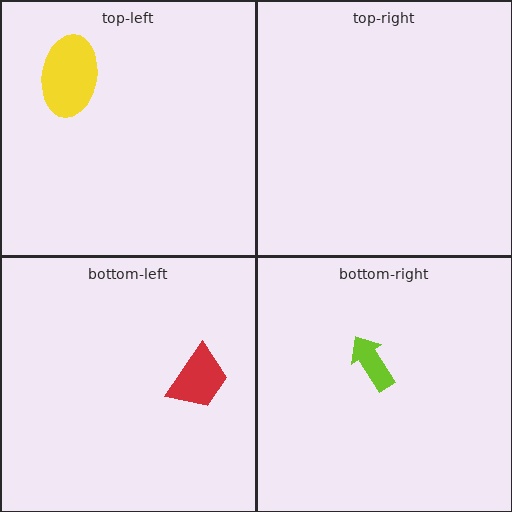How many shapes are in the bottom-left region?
1.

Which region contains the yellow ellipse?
The top-left region.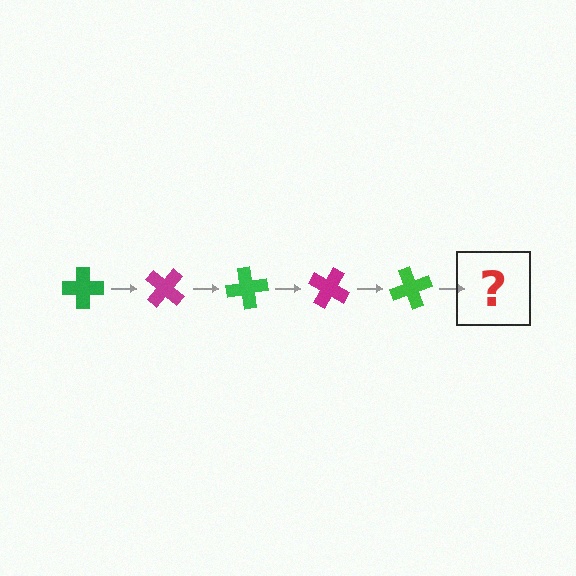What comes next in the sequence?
The next element should be a magenta cross, rotated 200 degrees from the start.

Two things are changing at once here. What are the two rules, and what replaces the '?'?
The two rules are that it rotates 40 degrees each step and the color cycles through green and magenta. The '?' should be a magenta cross, rotated 200 degrees from the start.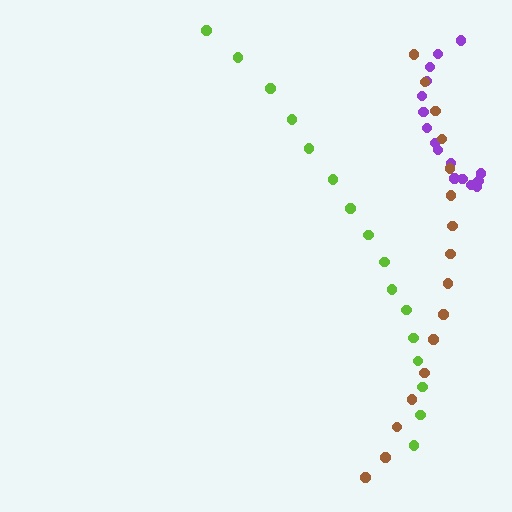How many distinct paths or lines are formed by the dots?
There are 3 distinct paths.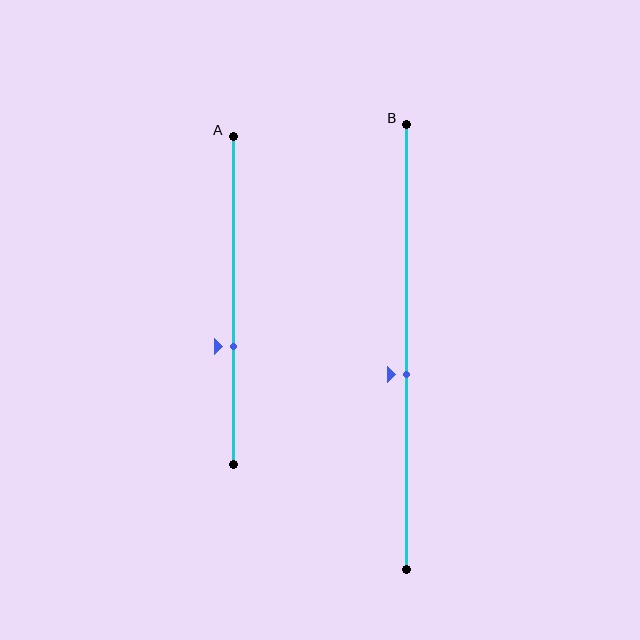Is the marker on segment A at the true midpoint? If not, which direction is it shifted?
No, the marker on segment A is shifted downward by about 14% of the segment length.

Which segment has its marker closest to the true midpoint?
Segment B has its marker closest to the true midpoint.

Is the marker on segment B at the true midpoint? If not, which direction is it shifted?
No, the marker on segment B is shifted downward by about 6% of the segment length.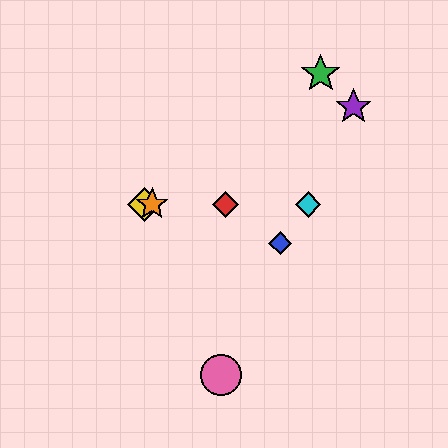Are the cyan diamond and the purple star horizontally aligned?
No, the cyan diamond is at y≈204 and the purple star is at y≈107.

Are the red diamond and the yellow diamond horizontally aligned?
Yes, both are at y≈204.